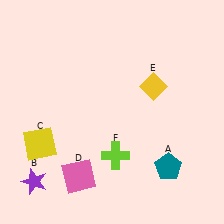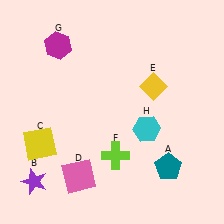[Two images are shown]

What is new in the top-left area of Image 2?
A magenta hexagon (G) was added in the top-left area of Image 2.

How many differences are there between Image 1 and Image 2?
There are 2 differences between the two images.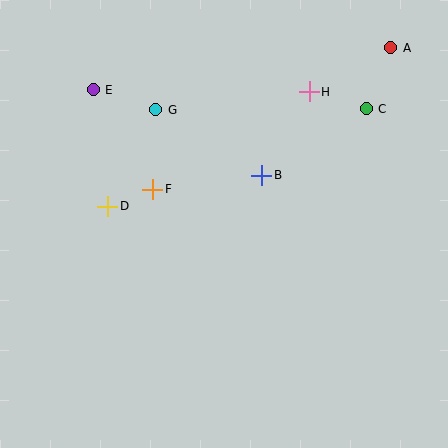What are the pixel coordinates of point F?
Point F is at (153, 189).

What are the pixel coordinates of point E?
Point E is at (93, 90).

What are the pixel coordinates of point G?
Point G is at (156, 110).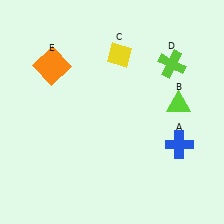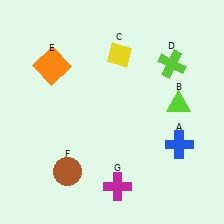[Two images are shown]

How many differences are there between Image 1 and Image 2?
There are 2 differences between the two images.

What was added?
A brown circle (F), a magenta cross (G) were added in Image 2.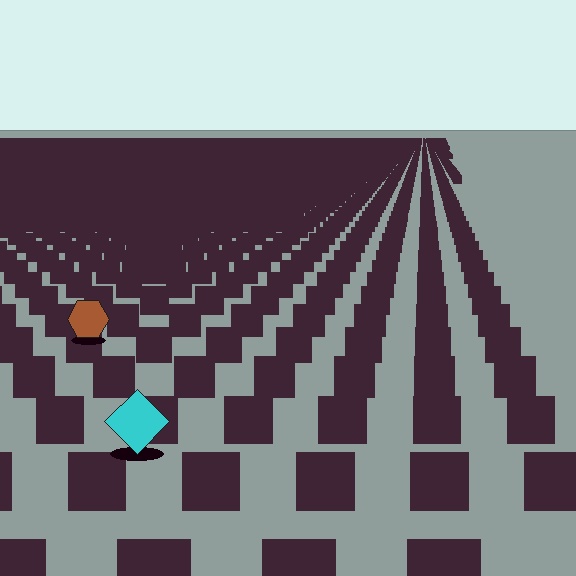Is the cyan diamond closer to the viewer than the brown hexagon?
Yes. The cyan diamond is closer — you can tell from the texture gradient: the ground texture is coarser near it.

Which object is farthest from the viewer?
The brown hexagon is farthest from the viewer. It appears smaller and the ground texture around it is denser.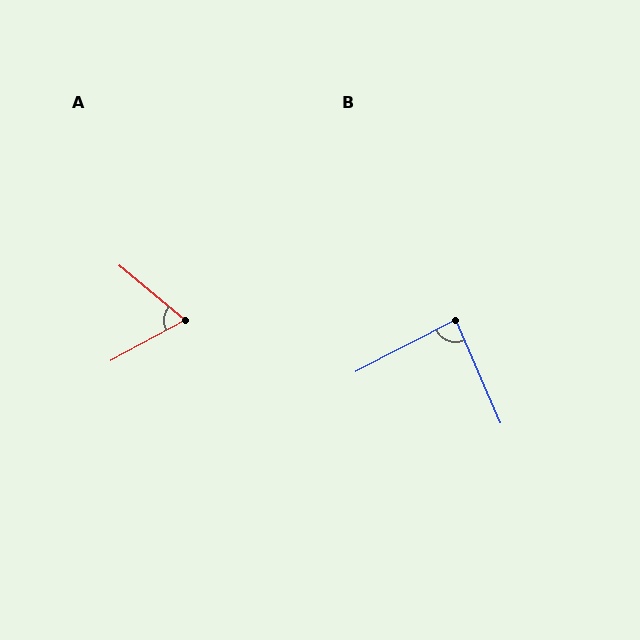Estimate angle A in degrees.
Approximately 68 degrees.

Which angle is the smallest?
A, at approximately 68 degrees.